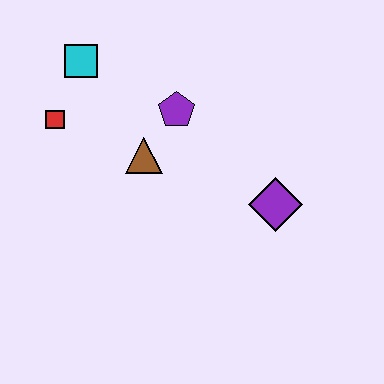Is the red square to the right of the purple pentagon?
No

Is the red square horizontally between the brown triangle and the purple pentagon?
No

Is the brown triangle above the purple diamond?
Yes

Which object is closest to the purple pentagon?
The brown triangle is closest to the purple pentagon.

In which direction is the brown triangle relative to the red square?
The brown triangle is to the right of the red square.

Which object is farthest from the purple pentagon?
The purple diamond is farthest from the purple pentagon.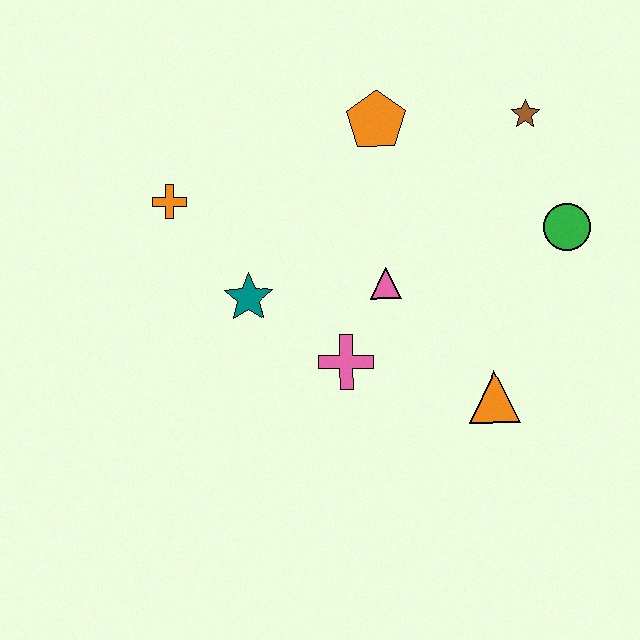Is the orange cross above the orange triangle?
Yes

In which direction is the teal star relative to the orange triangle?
The teal star is to the left of the orange triangle.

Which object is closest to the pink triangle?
The pink cross is closest to the pink triangle.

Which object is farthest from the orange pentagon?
The orange triangle is farthest from the orange pentagon.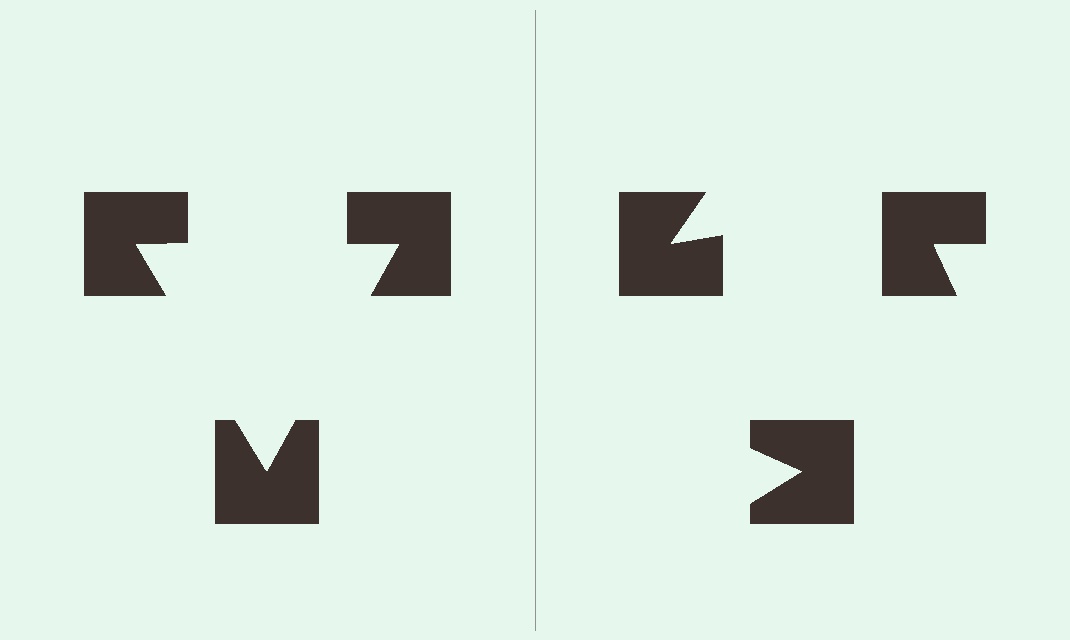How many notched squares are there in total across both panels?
6 — 3 on each side.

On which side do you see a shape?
An illusory triangle appears on the left side. On the right side the wedge cuts are rotated, so no coherent shape forms.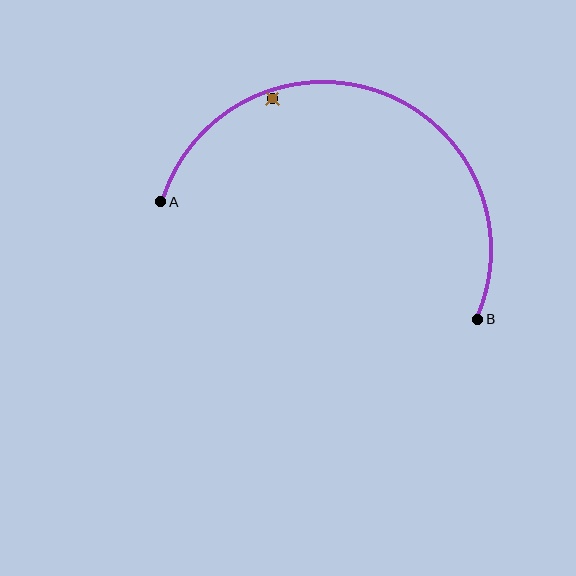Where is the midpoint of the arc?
The arc midpoint is the point on the curve farthest from the straight line joining A and B. It sits above that line.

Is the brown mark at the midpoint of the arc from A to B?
No — the brown mark does not lie on the arc at all. It sits slightly inside the curve.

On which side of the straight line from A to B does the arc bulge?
The arc bulges above the straight line connecting A and B.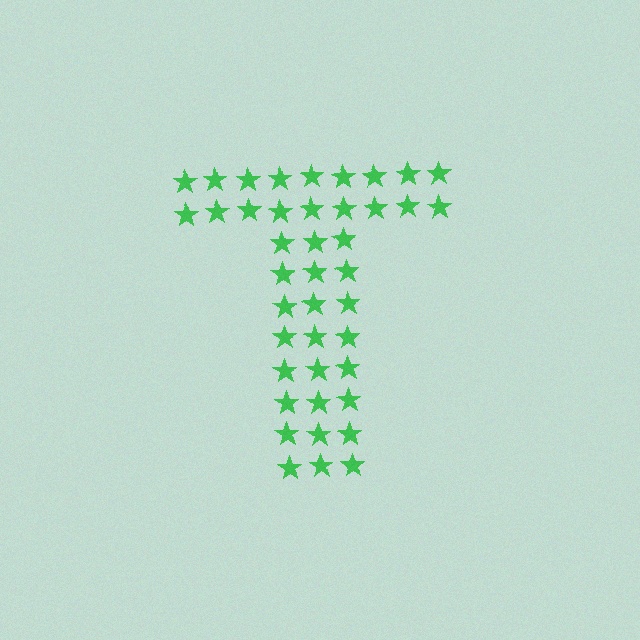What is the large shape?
The large shape is the letter T.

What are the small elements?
The small elements are stars.